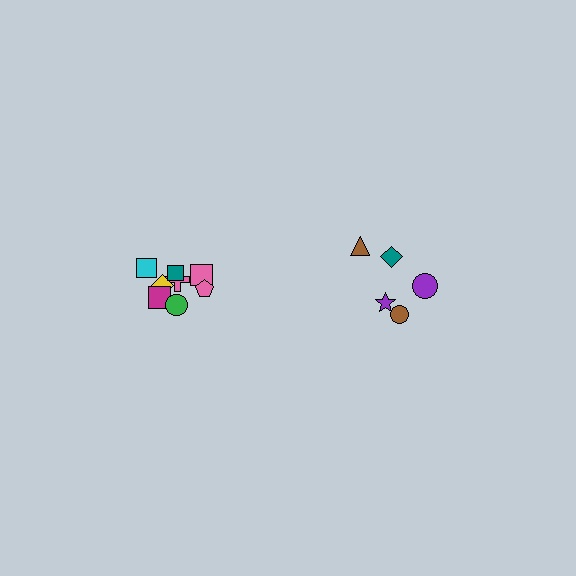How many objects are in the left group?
There are 8 objects.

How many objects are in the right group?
There are 5 objects.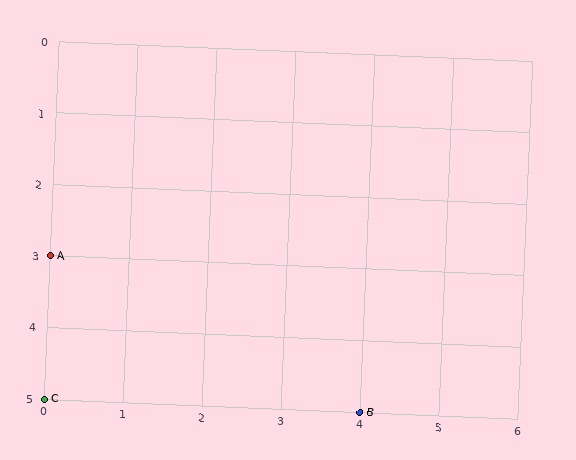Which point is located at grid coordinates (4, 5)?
Point B is at (4, 5).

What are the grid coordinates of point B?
Point B is at grid coordinates (4, 5).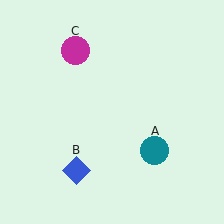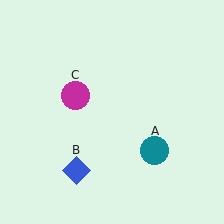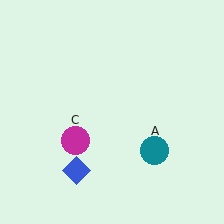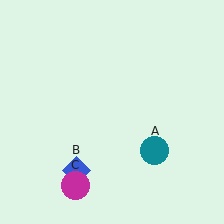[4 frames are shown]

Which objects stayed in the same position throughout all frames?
Teal circle (object A) and blue diamond (object B) remained stationary.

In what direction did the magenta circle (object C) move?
The magenta circle (object C) moved down.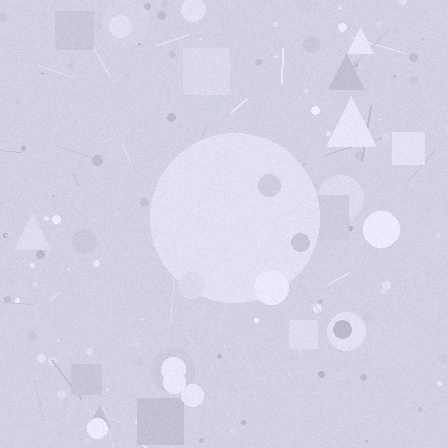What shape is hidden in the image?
A circle is hidden in the image.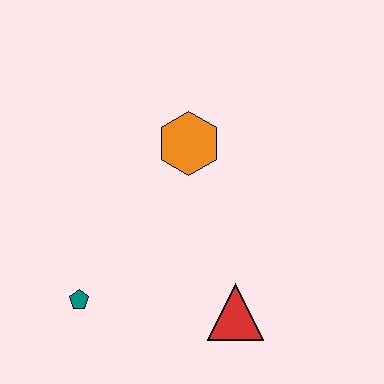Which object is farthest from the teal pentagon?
The orange hexagon is farthest from the teal pentagon.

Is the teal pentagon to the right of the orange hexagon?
No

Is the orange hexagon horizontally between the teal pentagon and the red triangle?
Yes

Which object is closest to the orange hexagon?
The red triangle is closest to the orange hexagon.